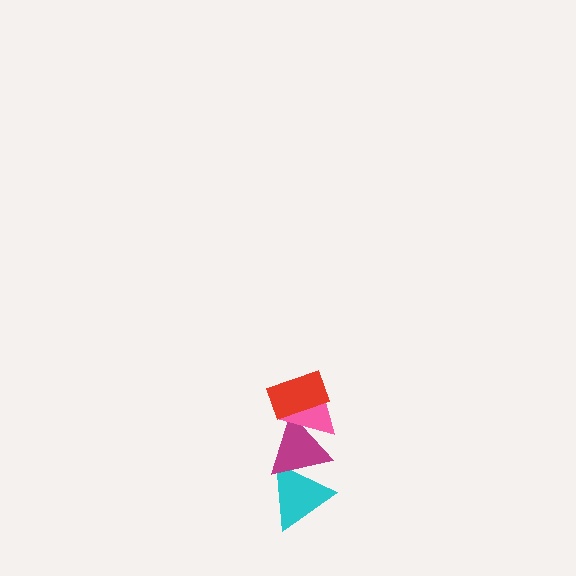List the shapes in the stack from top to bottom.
From top to bottom: the red rectangle, the pink triangle, the magenta triangle, the cyan triangle.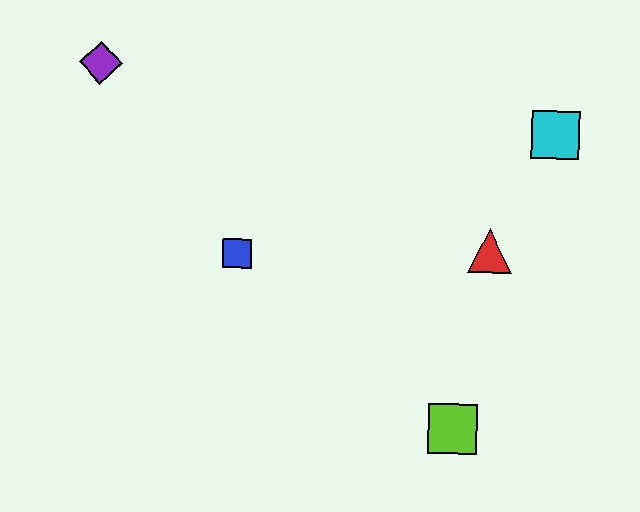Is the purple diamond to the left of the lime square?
Yes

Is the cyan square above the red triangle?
Yes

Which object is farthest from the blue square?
The cyan square is farthest from the blue square.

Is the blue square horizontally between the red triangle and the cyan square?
No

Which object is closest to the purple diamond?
The blue square is closest to the purple diamond.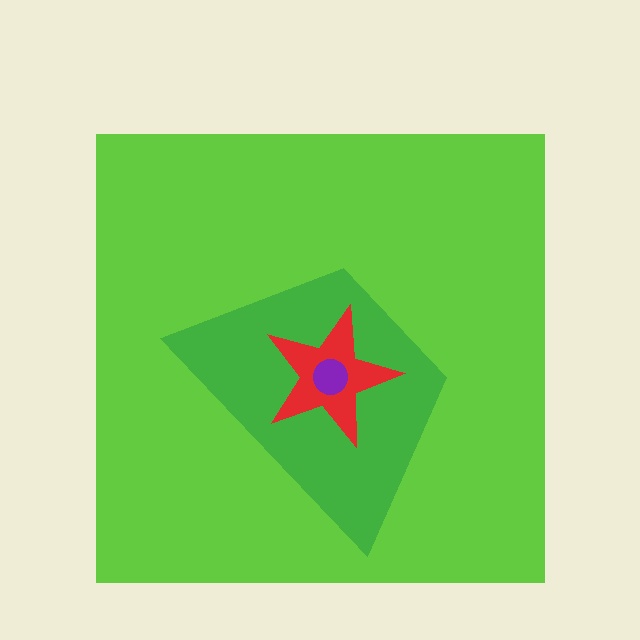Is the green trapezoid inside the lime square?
Yes.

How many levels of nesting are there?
4.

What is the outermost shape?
The lime square.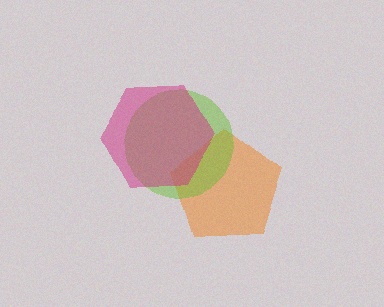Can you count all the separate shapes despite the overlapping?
Yes, there are 3 separate shapes.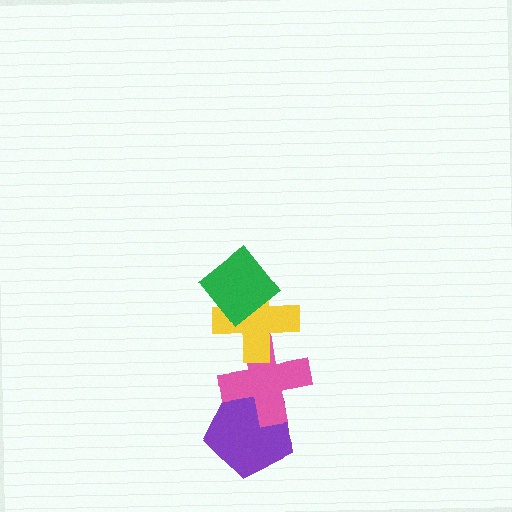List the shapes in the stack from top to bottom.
From top to bottom: the green diamond, the yellow cross, the pink cross, the purple pentagon.